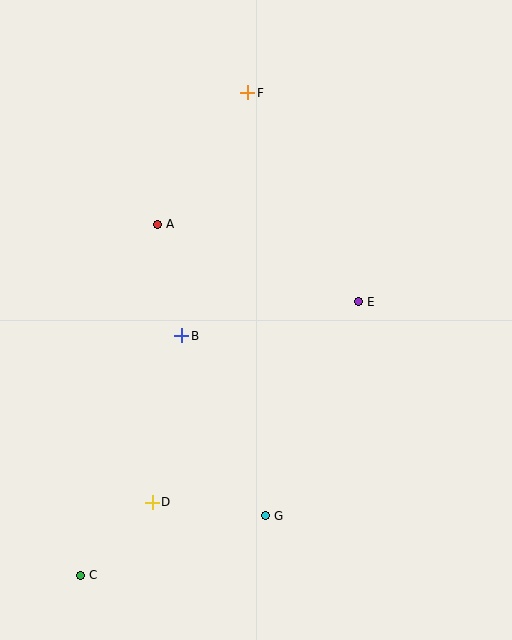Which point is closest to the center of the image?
Point B at (182, 336) is closest to the center.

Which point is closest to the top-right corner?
Point F is closest to the top-right corner.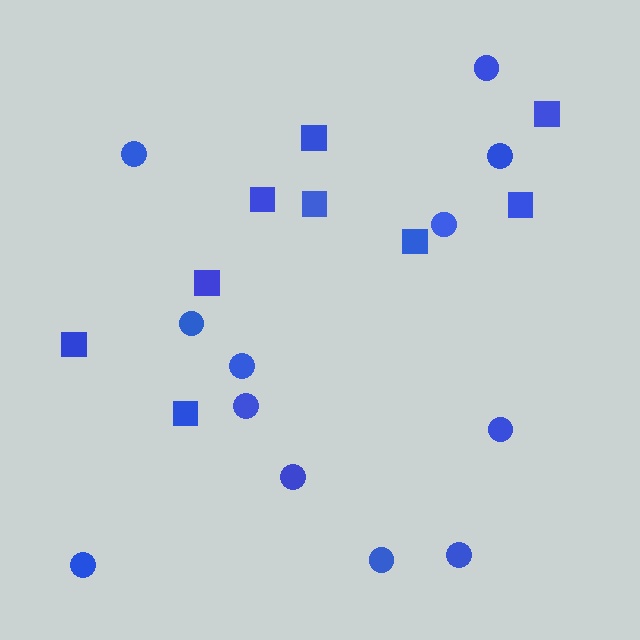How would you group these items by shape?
There are 2 groups: one group of squares (9) and one group of circles (12).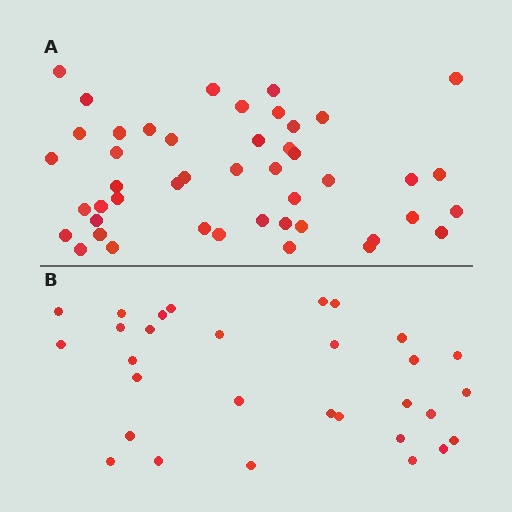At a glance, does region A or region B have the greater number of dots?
Region A (the top region) has more dots.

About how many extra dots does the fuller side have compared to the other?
Region A has approximately 15 more dots than region B.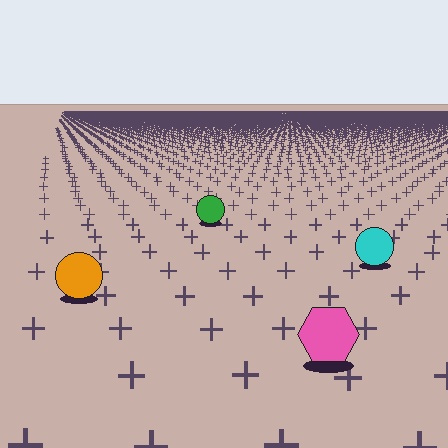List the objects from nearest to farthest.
From nearest to farthest: the pink hexagon, the orange circle, the cyan circle, the green circle.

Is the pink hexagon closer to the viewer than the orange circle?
Yes. The pink hexagon is closer — you can tell from the texture gradient: the ground texture is coarser near it.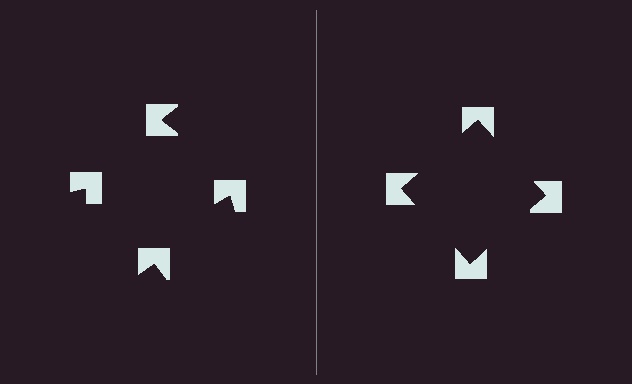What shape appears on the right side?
An illusory square.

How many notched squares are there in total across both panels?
8 — 4 on each side.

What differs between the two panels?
The notched squares are positioned identically on both sides; only the wedge orientations differ. On the right they align to a square; on the left they are misaligned.